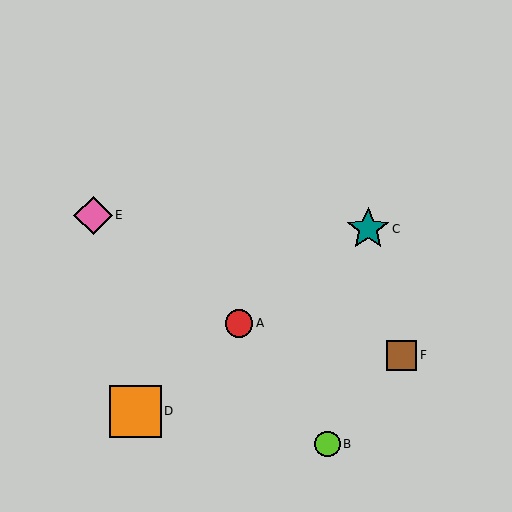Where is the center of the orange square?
The center of the orange square is at (136, 411).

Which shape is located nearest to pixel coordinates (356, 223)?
The teal star (labeled C) at (368, 229) is nearest to that location.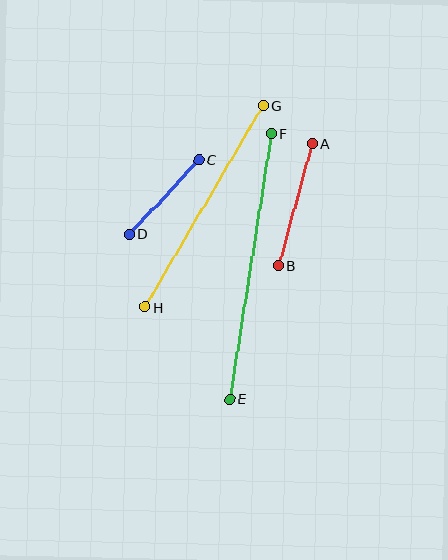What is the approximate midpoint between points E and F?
The midpoint is at approximately (251, 267) pixels.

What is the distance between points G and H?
The distance is approximately 234 pixels.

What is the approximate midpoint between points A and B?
The midpoint is at approximately (295, 205) pixels.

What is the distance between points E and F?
The distance is approximately 269 pixels.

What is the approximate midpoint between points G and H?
The midpoint is at approximately (204, 206) pixels.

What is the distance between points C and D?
The distance is approximately 102 pixels.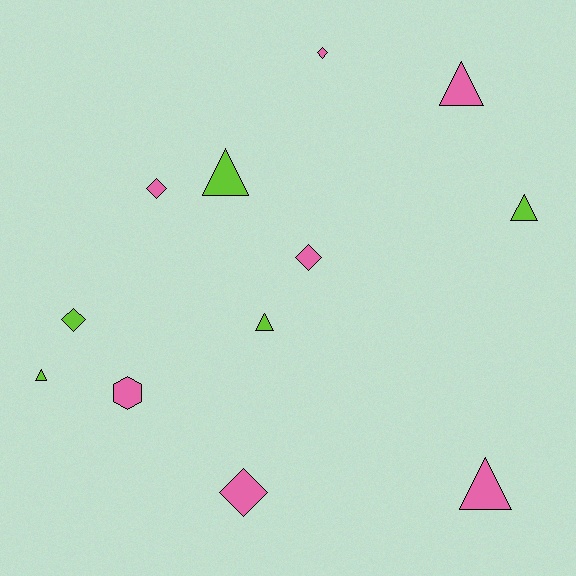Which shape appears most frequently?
Triangle, with 6 objects.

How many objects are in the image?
There are 12 objects.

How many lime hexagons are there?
There are no lime hexagons.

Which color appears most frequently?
Pink, with 7 objects.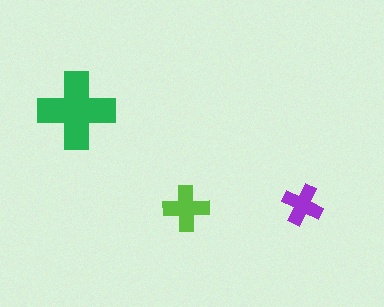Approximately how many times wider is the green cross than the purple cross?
About 2 times wider.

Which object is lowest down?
The lime cross is bottommost.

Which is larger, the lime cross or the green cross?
The green one.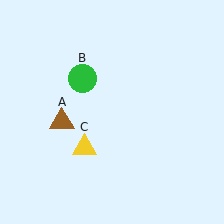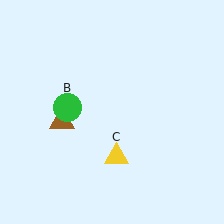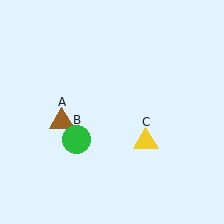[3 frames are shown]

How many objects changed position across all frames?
2 objects changed position: green circle (object B), yellow triangle (object C).